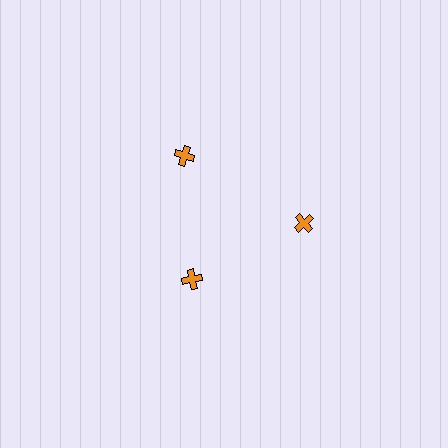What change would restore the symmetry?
The symmetry would be restored by moving it outward, back onto the ring so that all 3 crosses sit at equal angles and equal distance from the center.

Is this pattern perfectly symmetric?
No. The 3 orange crosses are arranged in a ring, but one element near the 7 o'clock position is pulled inward toward the center, breaking the 3-fold rotational symmetry.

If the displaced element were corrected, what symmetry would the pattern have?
It would have 3-fold rotational symmetry — the pattern would map onto itself every 120 degrees.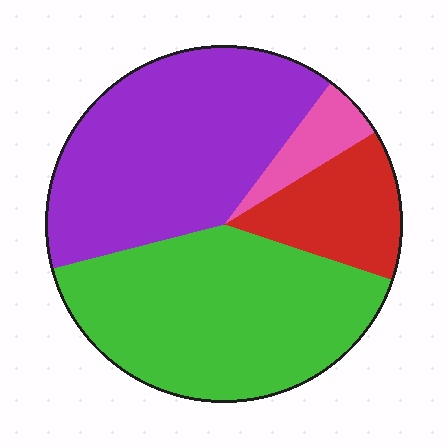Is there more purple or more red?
Purple.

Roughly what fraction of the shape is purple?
Purple covers around 40% of the shape.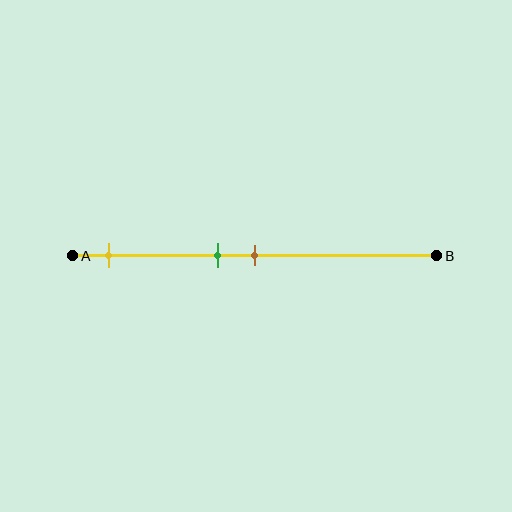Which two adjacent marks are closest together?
The green and brown marks are the closest adjacent pair.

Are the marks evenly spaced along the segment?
No, the marks are not evenly spaced.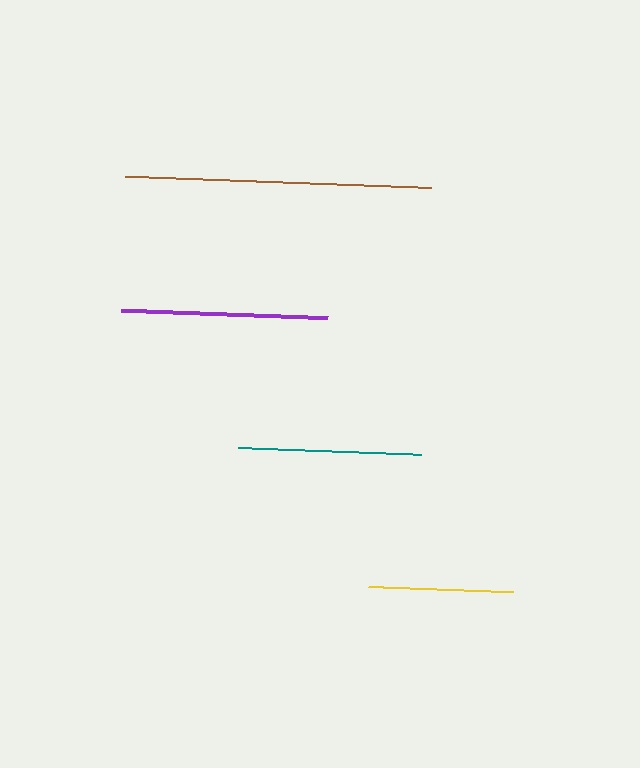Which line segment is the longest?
The brown line is the longest at approximately 307 pixels.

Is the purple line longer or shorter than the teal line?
The purple line is longer than the teal line.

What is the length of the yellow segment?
The yellow segment is approximately 145 pixels long.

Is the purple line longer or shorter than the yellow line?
The purple line is longer than the yellow line.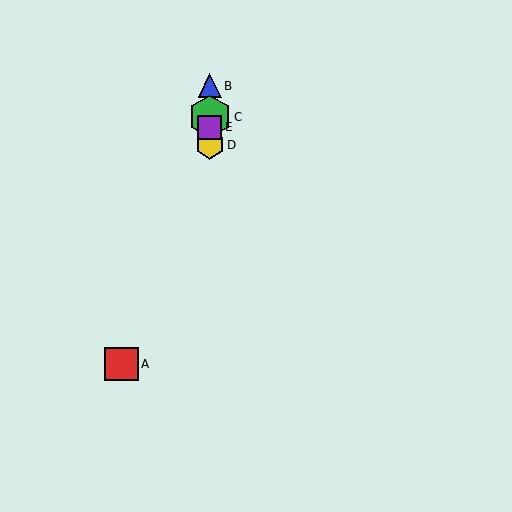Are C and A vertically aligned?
No, C is at x≈210 and A is at x≈121.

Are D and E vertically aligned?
Yes, both are at x≈210.